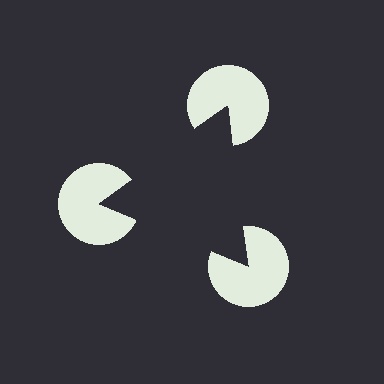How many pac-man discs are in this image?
There are 3 — one at each vertex of the illusory triangle.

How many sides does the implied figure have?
3 sides.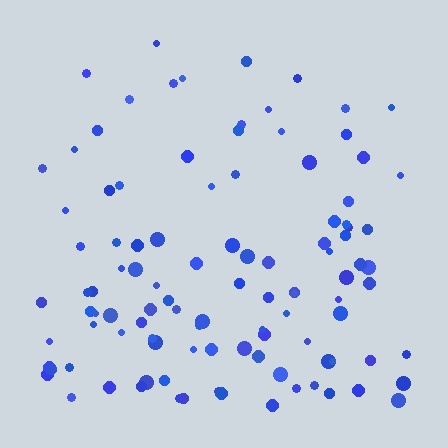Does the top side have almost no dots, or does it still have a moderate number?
Still a moderate number, just noticeably fewer than the bottom.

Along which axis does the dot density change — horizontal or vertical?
Vertical.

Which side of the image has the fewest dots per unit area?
The top.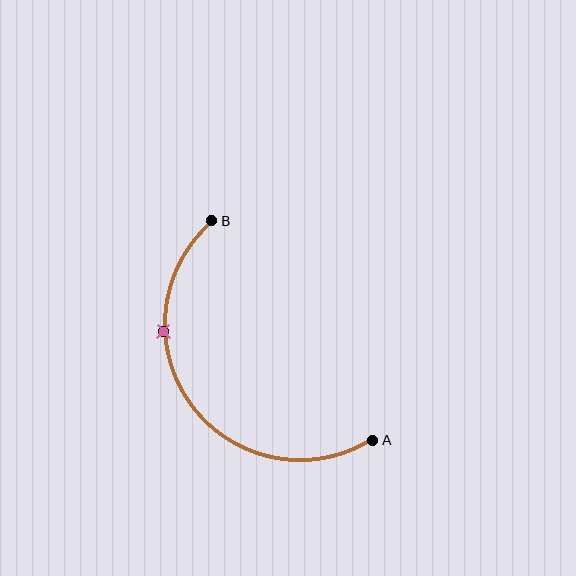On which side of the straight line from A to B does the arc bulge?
The arc bulges below and to the left of the straight line connecting A and B.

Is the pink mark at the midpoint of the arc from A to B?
No. The pink mark lies on the arc but is closer to endpoint B. The arc midpoint would be at the point on the curve equidistant along the arc from both A and B.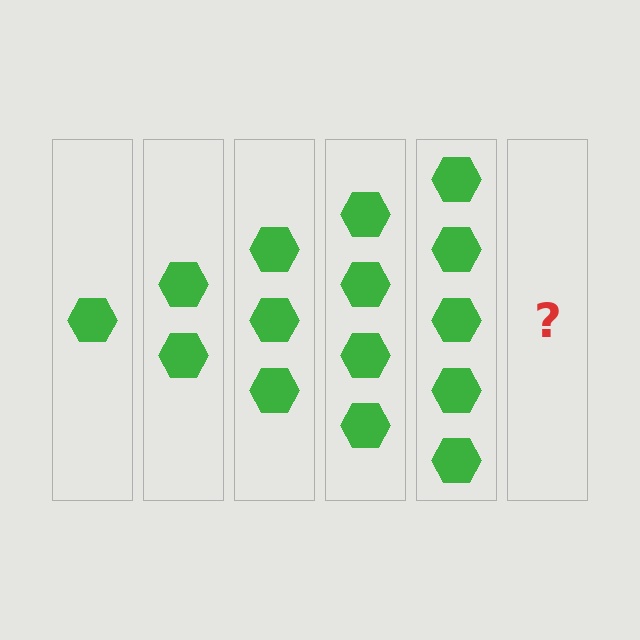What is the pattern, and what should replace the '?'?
The pattern is that each step adds one more hexagon. The '?' should be 6 hexagons.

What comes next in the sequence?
The next element should be 6 hexagons.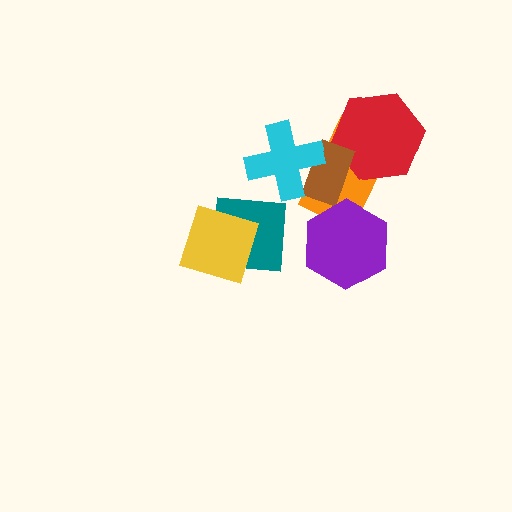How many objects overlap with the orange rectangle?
4 objects overlap with the orange rectangle.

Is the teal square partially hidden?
Yes, it is partially covered by another shape.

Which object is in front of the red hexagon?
The brown rectangle is in front of the red hexagon.